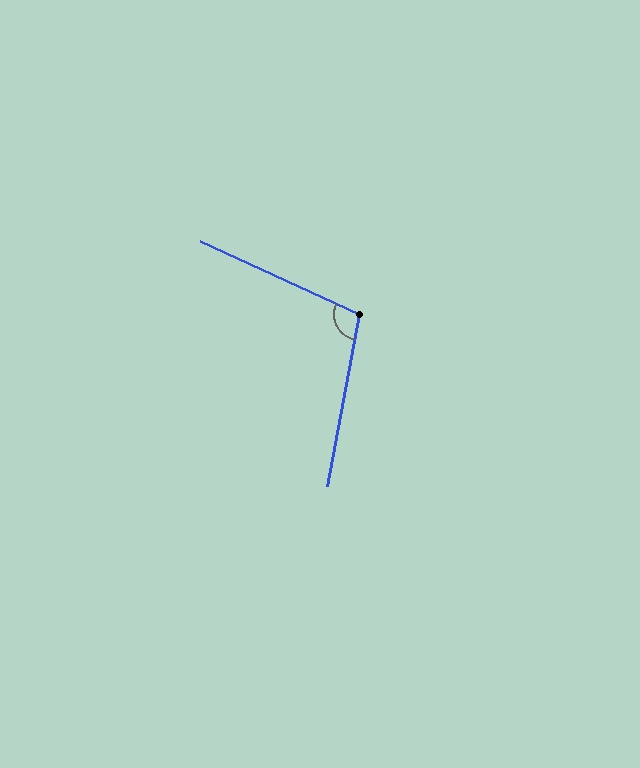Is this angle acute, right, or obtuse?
It is obtuse.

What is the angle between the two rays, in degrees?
Approximately 104 degrees.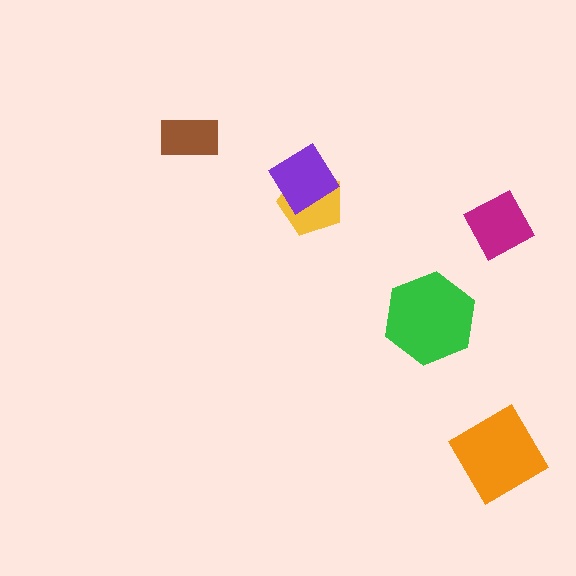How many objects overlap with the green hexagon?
0 objects overlap with the green hexagon.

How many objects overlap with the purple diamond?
1 object overlaps with the purple diamond.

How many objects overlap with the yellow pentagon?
1 object overlaps with the yellow pentagon.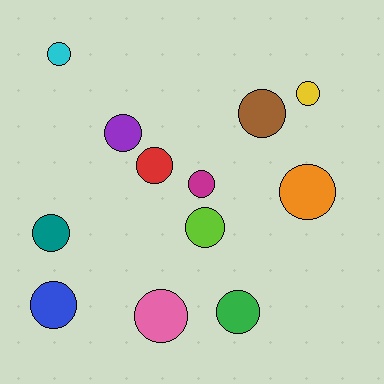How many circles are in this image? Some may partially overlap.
There are 12 circles.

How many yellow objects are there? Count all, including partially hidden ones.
There is 1 yellow object.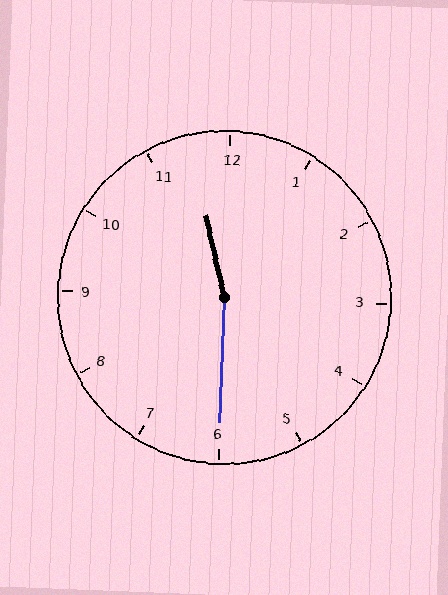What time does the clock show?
11:30.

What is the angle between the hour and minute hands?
Approximately 165 degrees.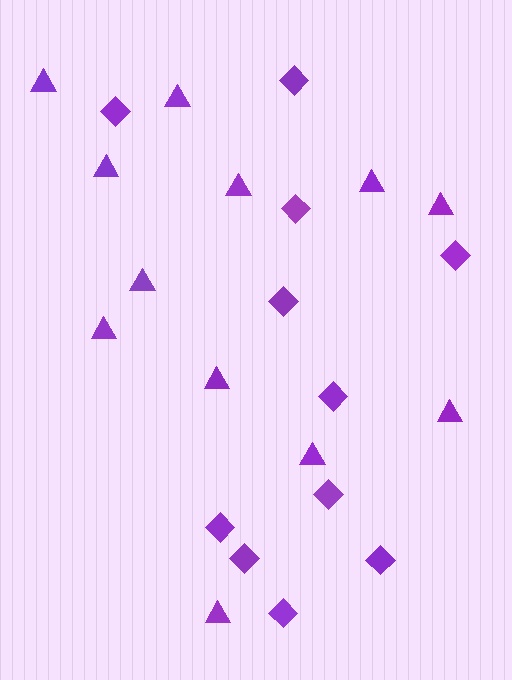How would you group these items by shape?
There are 2 groups: one group of triangles (12) and one group of diamonds (11).